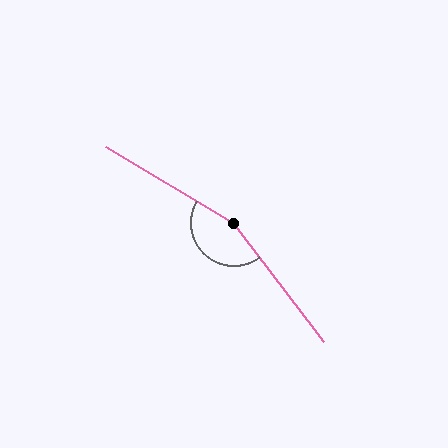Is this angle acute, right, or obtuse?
It is obtuse.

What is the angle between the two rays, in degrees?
Approximately 158 degrees.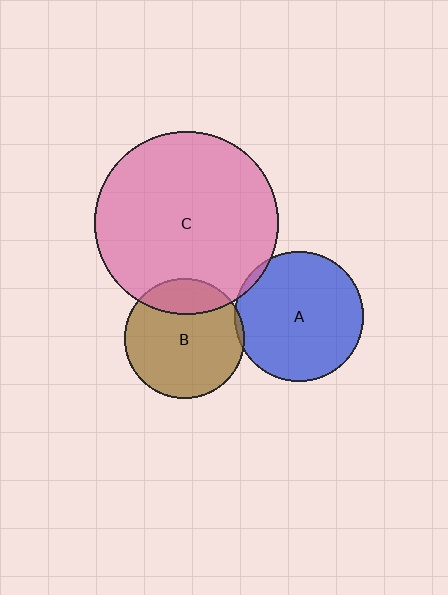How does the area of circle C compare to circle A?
Approximately 2.0 times.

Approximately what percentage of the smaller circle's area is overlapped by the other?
Approximately 5%.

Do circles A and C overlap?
Yes.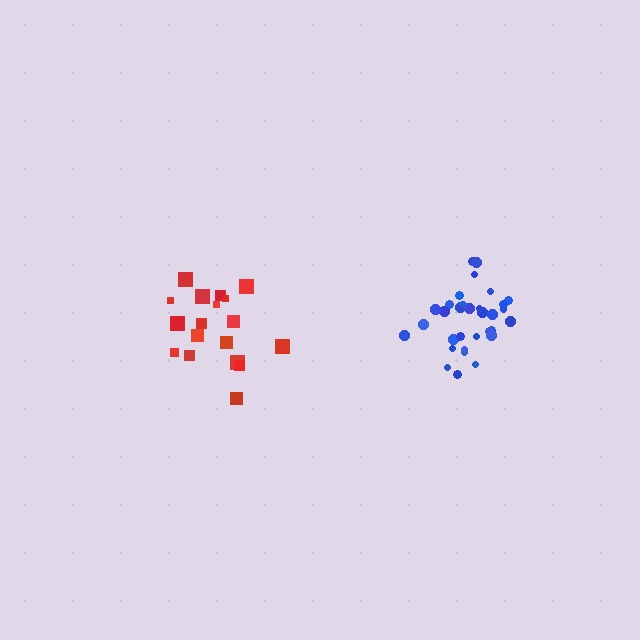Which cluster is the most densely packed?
Blue.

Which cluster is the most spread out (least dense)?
Red.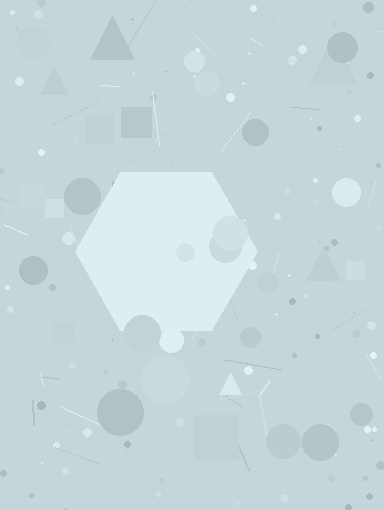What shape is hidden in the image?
A hexagon is hidden in the image.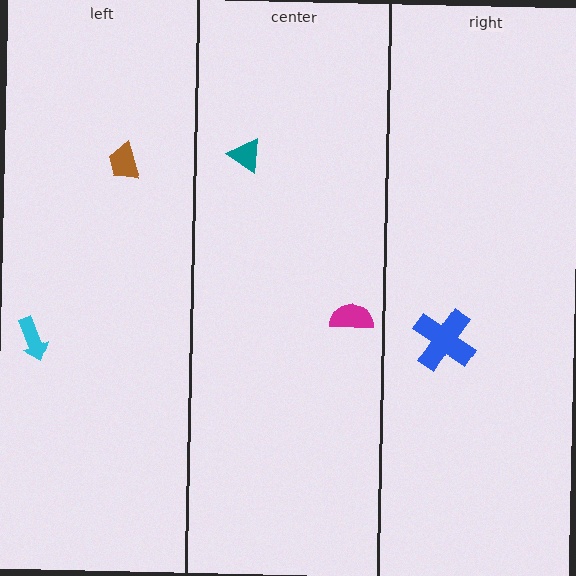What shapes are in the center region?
The magenta semicircle, the teal triangle.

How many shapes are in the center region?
2.